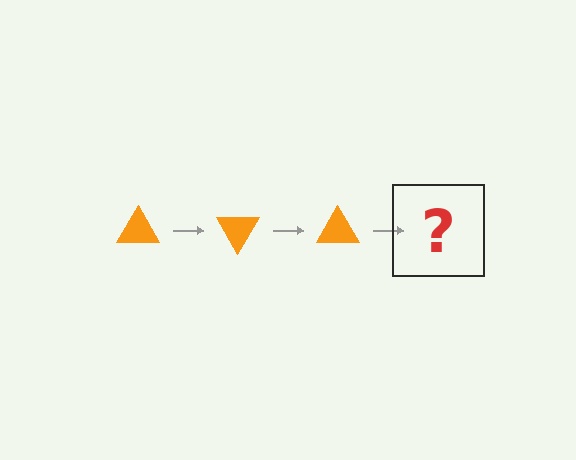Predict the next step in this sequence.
The next step is an orange triangle rotated 180 degrees.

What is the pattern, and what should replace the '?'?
The pattern is that the triangle rotates 60 degrees each step. The '?' should be an orange triangle rotated 180 degrees.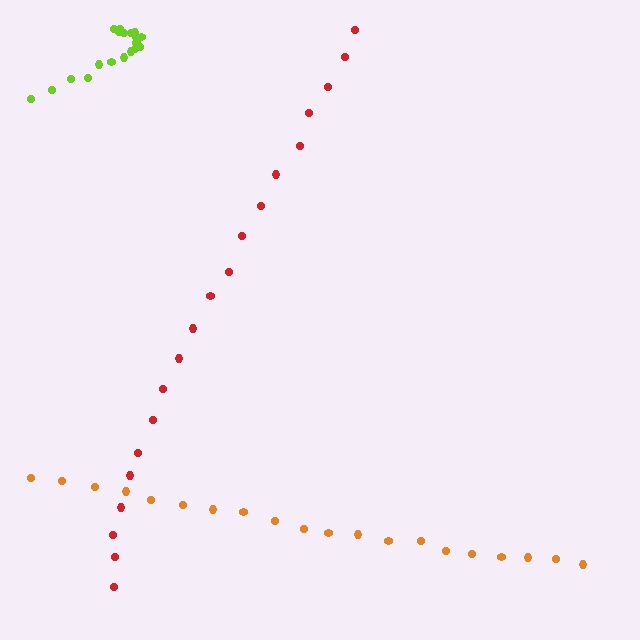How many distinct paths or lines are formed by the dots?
There are 3 distinct paths.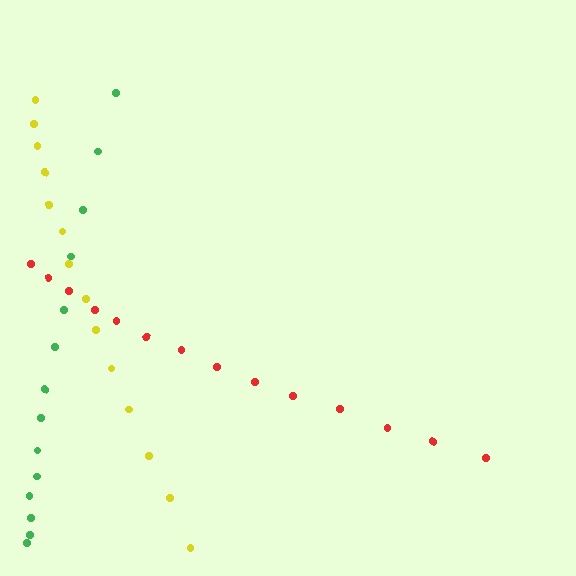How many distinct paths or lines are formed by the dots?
There are 3 distinct paths.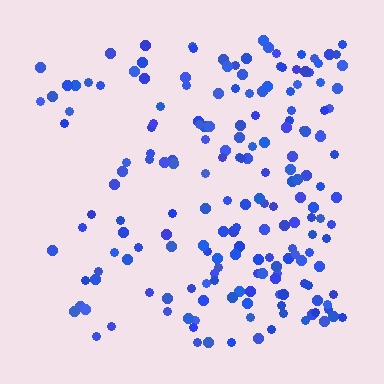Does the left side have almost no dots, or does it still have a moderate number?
Still a moderate number, just noticeably fewer than the right.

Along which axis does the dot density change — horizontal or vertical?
Horizontal.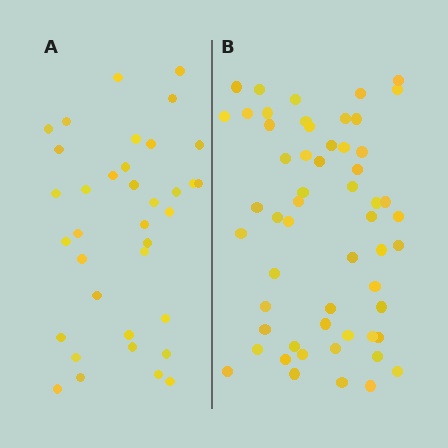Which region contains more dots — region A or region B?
Region B (the right region) has more dots.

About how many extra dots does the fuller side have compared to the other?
Region B has approximately 20 more dots than region A.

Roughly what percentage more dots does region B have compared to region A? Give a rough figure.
About 55% more.